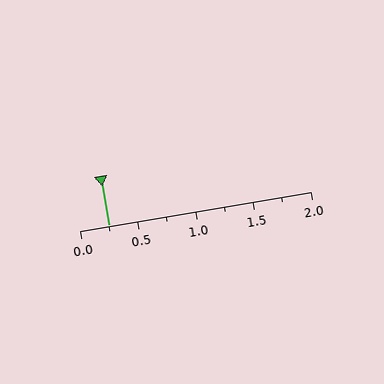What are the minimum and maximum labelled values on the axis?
The axis runs from 0.0 to 2.0.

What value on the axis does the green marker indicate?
The marker indicates approximately 0.25.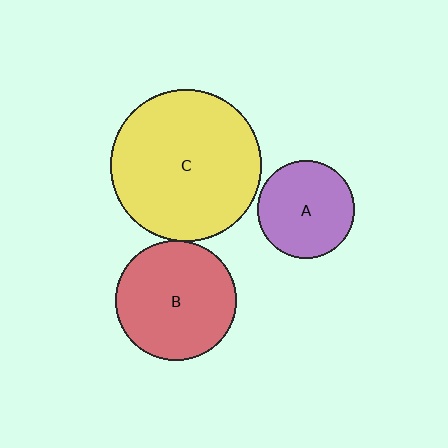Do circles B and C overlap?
Yes.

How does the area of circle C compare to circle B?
Approximately 1.6 times.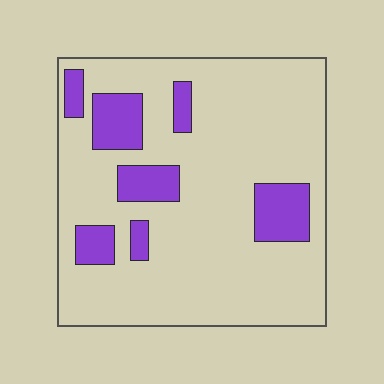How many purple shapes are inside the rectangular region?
7.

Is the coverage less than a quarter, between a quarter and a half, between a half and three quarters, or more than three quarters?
Less than a quarter.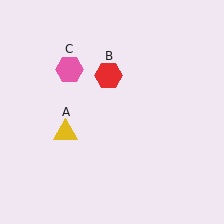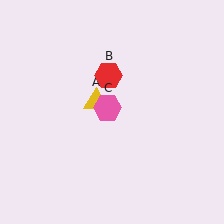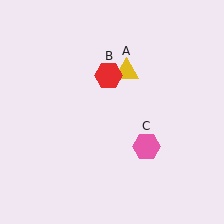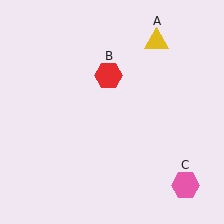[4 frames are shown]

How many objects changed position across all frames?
2 objects changed position: yellow triangle (object A), pink hexagon (object C).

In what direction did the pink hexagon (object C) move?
The pink hexagon (object C) moved down and to the right.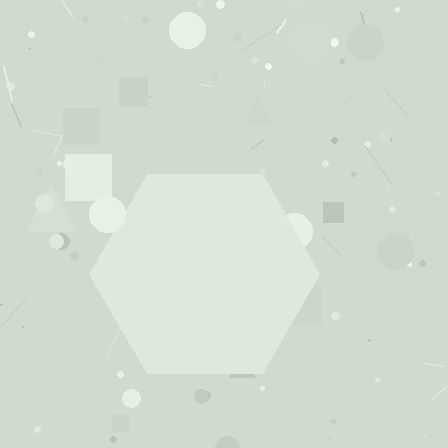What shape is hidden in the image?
A hexagon is hidden in the image.